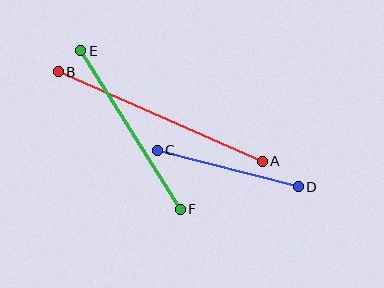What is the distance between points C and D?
The distance is approximately 146 pixels.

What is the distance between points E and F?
The distance is approximately 187 pixels.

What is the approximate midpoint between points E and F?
The midpoint is at approximately (131, 130) pixels.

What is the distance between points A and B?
The distance is approximately 223 pixels.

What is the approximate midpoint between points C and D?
The midpoint is at approximately (228, 168) pixels.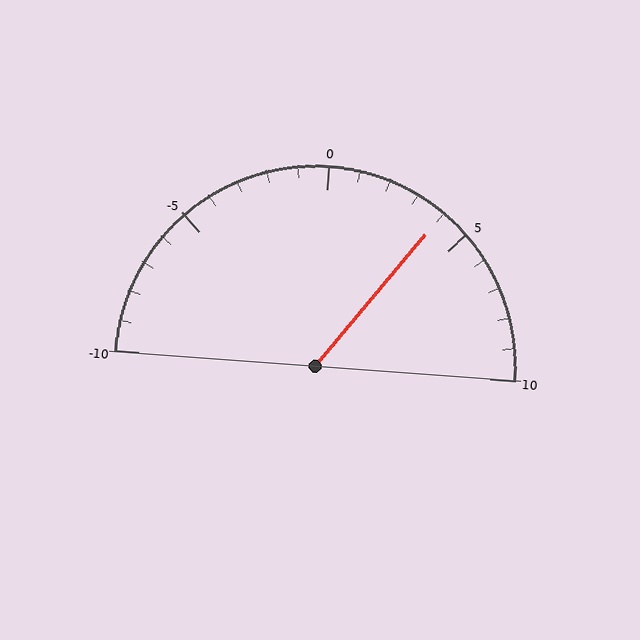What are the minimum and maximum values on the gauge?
The gauge ranges from -10 to 10.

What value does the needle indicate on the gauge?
The needle indicates approximately 4.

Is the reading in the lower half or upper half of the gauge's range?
The reading is in the upper half of the range (-10 to 10).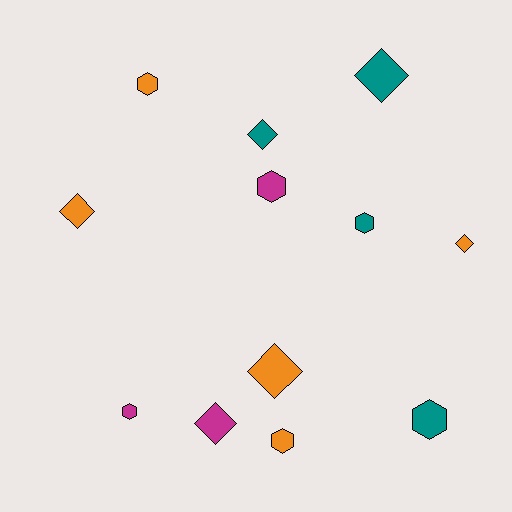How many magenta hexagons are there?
There are 2 magenta hexagons.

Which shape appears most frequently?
Hexagon, with 6 objects.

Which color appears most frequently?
Orange, with 5 objects.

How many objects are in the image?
There are 12 objects.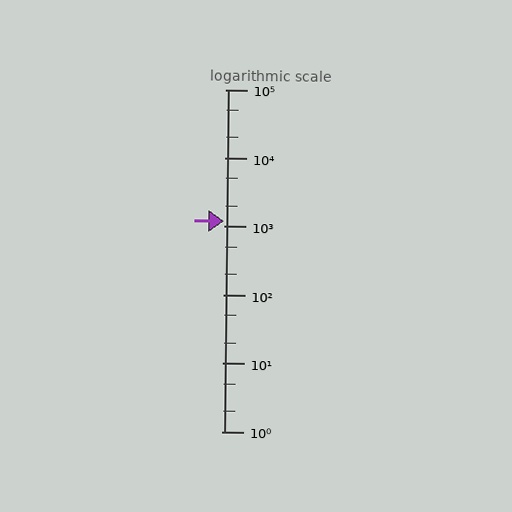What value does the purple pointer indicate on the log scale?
The pointer indicates approximately 1200.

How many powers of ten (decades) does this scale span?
The scale spans 5 decades, from 1 to 100000.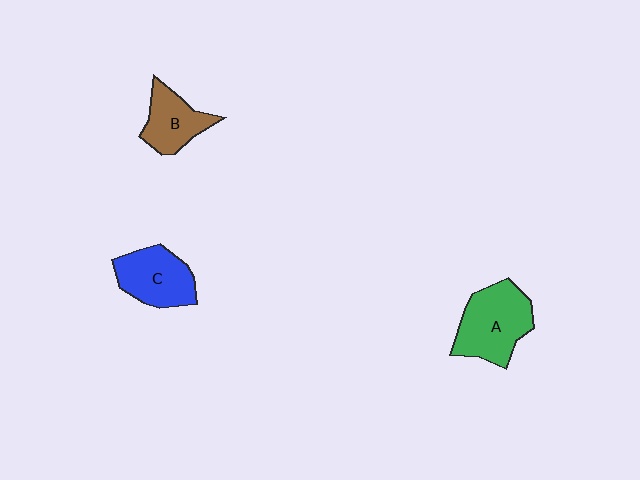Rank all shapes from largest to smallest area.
From largest to smallest: A (green), C (blue), B (brown).